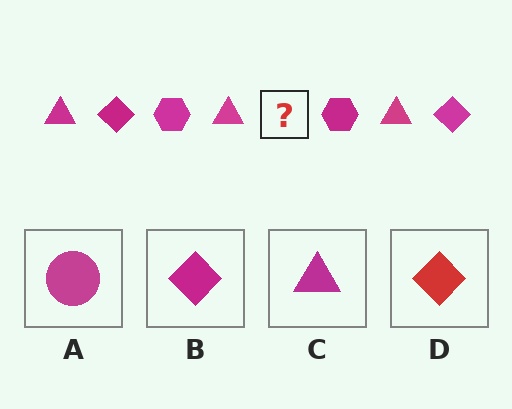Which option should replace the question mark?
Option B.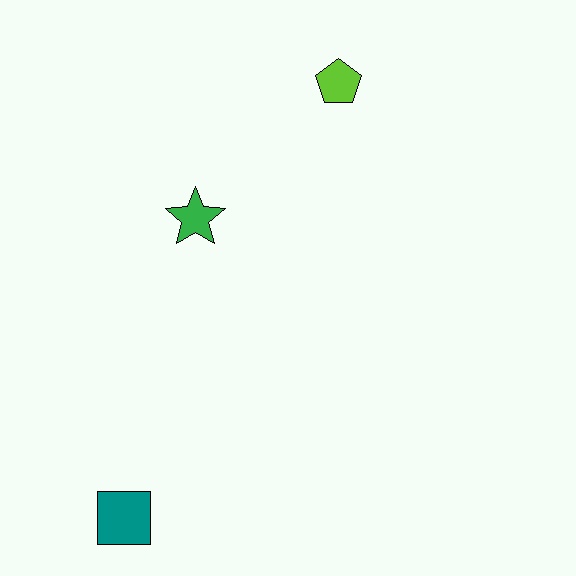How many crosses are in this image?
There are no crosses.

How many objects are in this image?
There are 3 objects.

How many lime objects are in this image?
There is 1 lime object.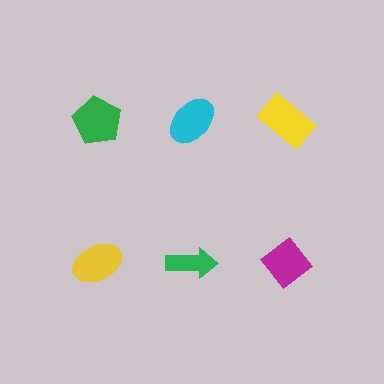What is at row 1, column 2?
A cyan ellipse.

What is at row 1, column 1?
A green pentagon.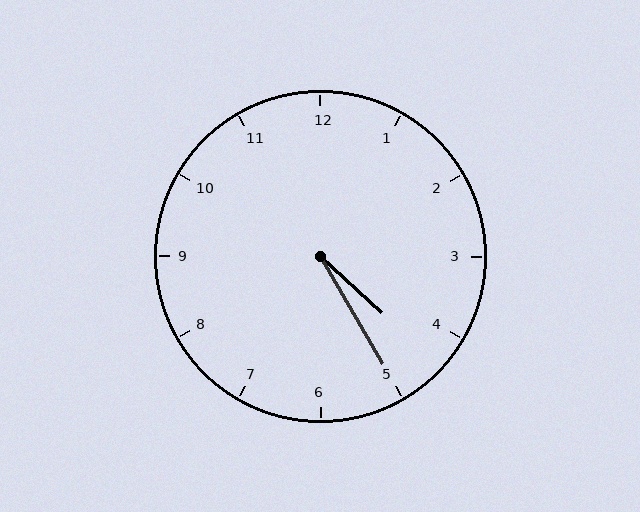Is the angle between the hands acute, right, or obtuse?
It is acute.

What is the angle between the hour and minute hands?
Approximately 18 degrees.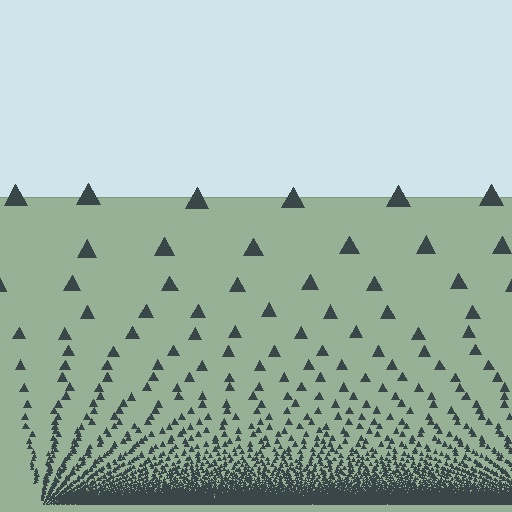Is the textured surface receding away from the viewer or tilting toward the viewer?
The surface appears to tilt toward the viewer. Texture elements get larger and sparser toward the top.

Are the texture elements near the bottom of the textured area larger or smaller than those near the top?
Smaller. The gradient is inverted — elements near the bottom are smaller and denser.